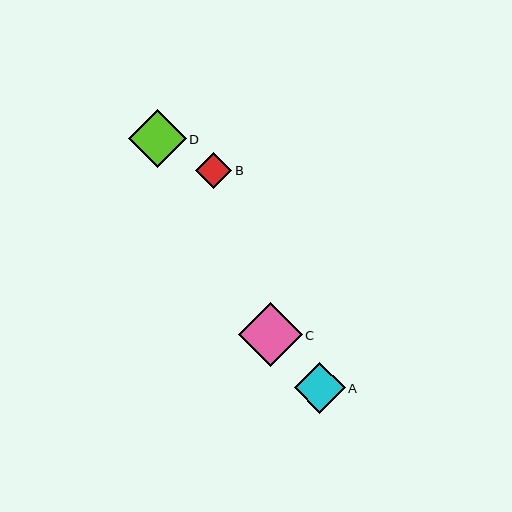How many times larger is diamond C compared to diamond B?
Diamond C is approximately 1.7 times the size of diamond B.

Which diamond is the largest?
Diamond C is the largest with a size of approximately 64 pixels.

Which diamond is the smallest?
Diamond B is the smallest with a size of approximately 37 pixels.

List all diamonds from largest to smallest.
From largest to smallest: C, D, A, B.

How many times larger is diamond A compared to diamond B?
Diamond A is approximately 1.4 times the size of diamond B.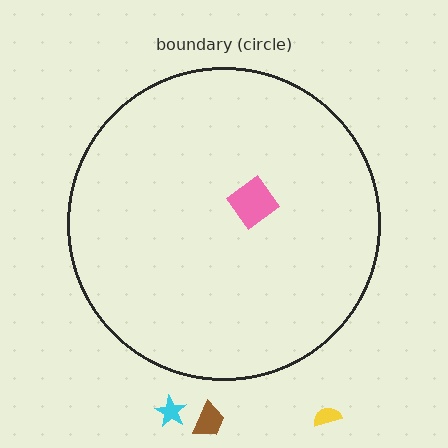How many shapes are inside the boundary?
1 inside, 3 outside.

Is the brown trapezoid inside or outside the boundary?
Outside.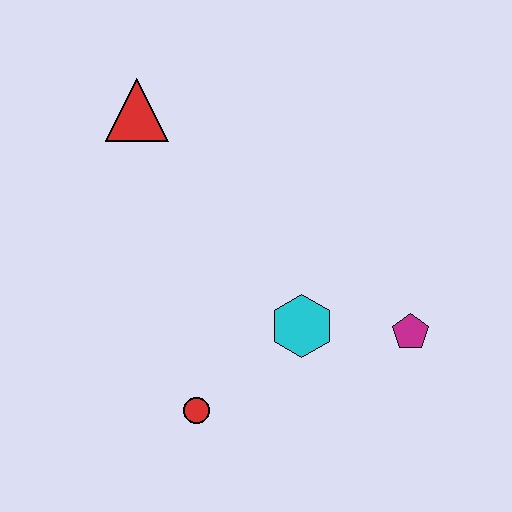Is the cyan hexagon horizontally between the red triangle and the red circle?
No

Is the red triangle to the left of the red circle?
Yes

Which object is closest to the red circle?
The cyan hexagon is closest to the red circle.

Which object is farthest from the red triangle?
The magenta pentagon is farthest from the red triangle.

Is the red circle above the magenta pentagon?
No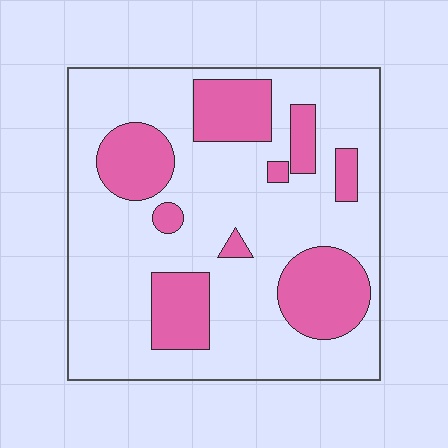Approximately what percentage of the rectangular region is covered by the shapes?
Approximately 25%.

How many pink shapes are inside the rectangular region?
9.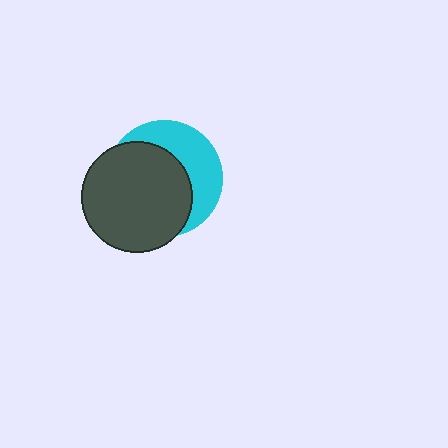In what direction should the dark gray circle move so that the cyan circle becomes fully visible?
The dark gray circle should move toward the lower-left. That is the shortest direction to clear the overlap and leave the cyan circle fully visible.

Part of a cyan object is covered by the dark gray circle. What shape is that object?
It is a circle.